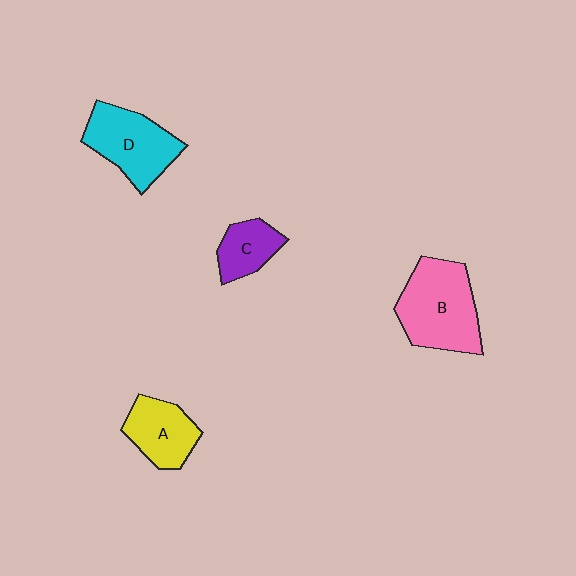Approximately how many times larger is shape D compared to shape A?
Approximately 1.3 times.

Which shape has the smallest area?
Shape C (purple).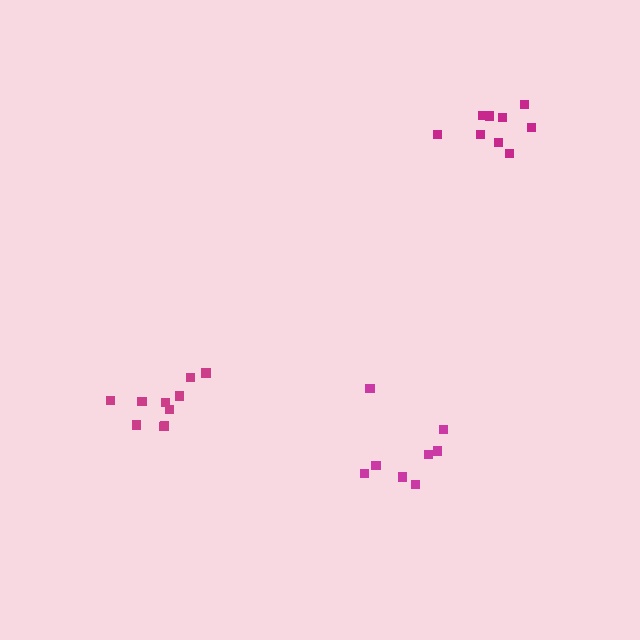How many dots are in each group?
Group 1: 10 dots, Group 2: 8 dots, Group 3: 9 dots (27 total).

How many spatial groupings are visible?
There are 3 spatial groupings.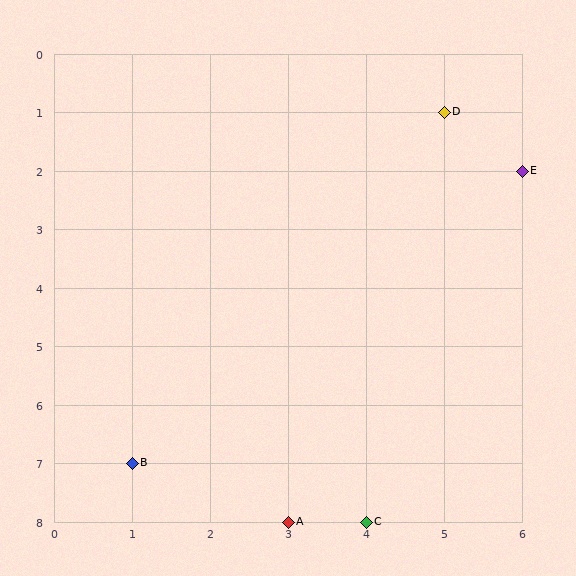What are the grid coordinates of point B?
Point B is at grid coordinates (1, 7).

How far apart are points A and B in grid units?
Points A and B are 2 columns and 1 row apart (about 2.2 grid units diagonally).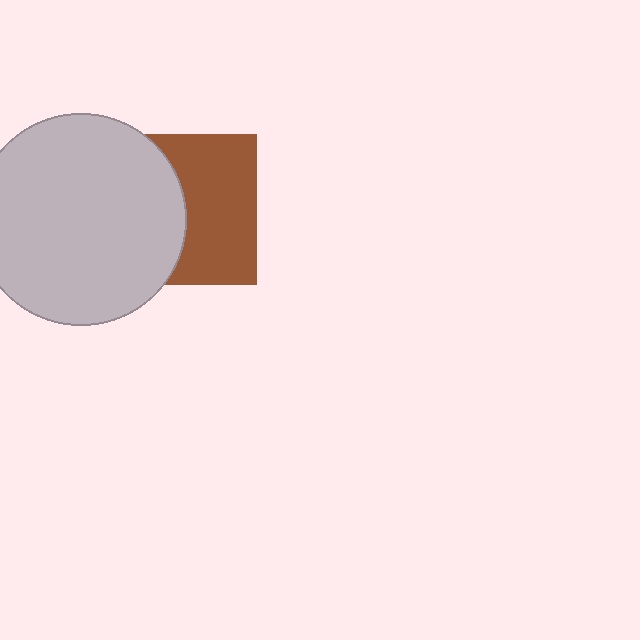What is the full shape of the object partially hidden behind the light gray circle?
The partially hidden object is a brown square.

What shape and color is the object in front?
The object in front is a light gray circle.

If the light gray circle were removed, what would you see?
You would see the complete brown square.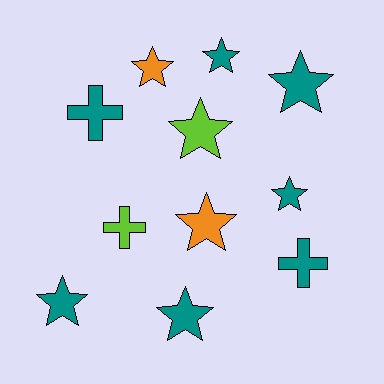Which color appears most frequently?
Teal, with 7 objects.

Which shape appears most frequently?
Star, with 8 objects.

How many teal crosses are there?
There are 2 teal crosses.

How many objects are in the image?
There are 11 objects.